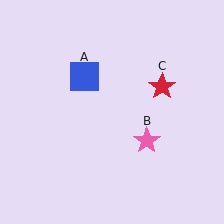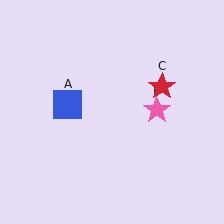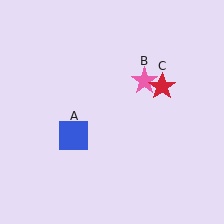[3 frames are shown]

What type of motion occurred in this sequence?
The blue square (object A), pink star (object B) rotated counterclockwise around the center of the scene.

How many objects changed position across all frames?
2 objects changed position: blue square (object A), pink star (object B).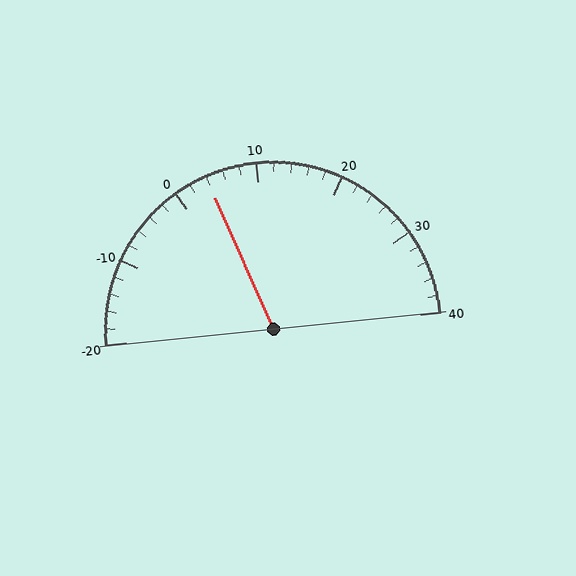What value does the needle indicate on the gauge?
The needle indicates approximately 4.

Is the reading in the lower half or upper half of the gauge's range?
The reading is in the lower half of the range (-20 to 40).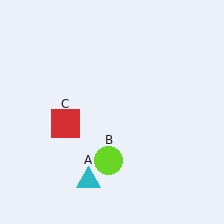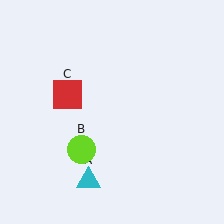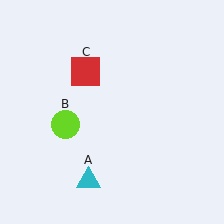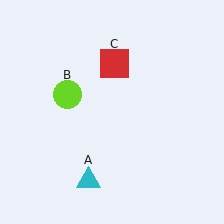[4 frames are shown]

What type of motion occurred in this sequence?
The lime circle (object B), red square (object C) rotated clockwise around the center of the scene.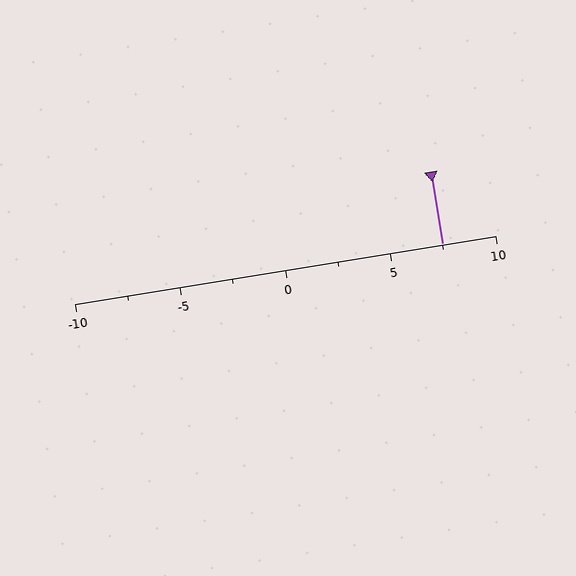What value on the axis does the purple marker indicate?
The marker indicates approximately 7.5.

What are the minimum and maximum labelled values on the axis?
The axis runs from -10 to 10.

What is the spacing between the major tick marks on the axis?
The major ticks are spaced 5 apart.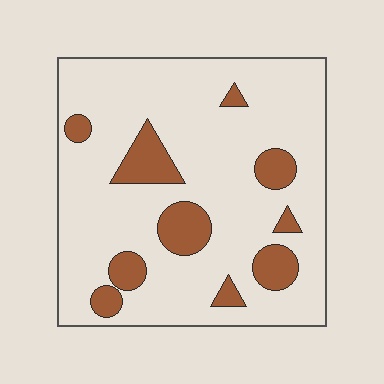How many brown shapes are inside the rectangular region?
10.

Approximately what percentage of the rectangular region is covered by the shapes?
Approximately 15%.